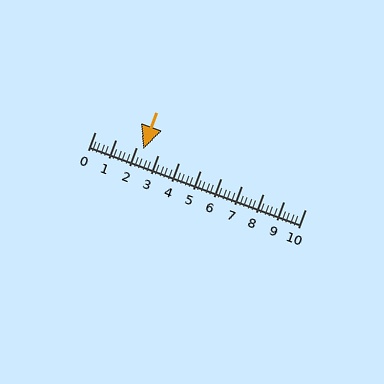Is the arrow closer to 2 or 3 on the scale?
The arrow is closer to 2.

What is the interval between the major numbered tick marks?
The major tick marks are spaced 1 units apart.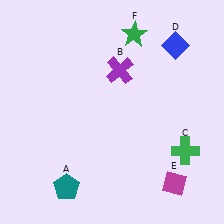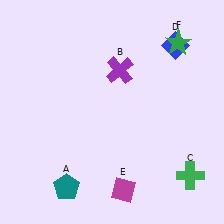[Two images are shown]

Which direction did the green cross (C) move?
The green cross (C) moved down.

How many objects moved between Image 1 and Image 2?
3 objects moved between the two images.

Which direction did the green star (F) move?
The green star (F) moved right.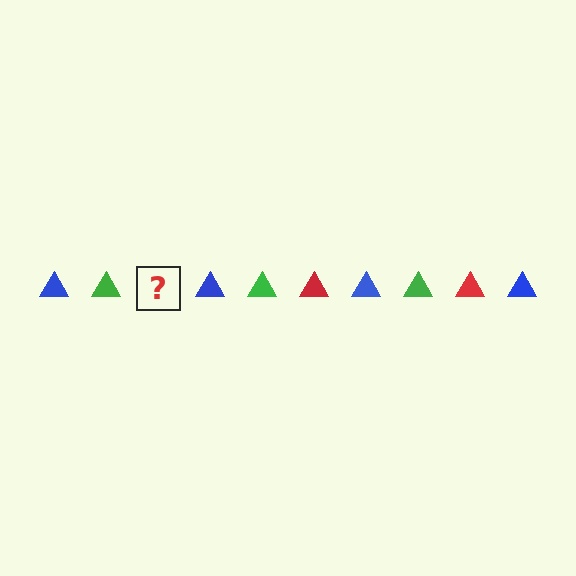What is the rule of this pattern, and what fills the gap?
The rule is that the pattern cycles through blue, green, red triangles. The gap should be filled with a red triangle.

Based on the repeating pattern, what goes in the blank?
The blank should be a red triangle.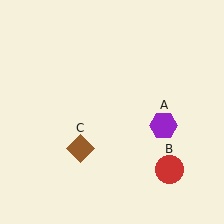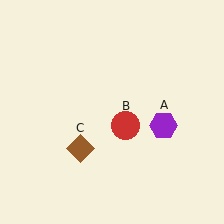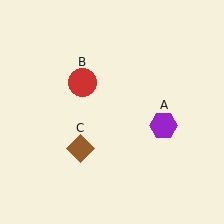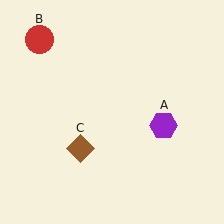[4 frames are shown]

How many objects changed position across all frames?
1 object changed position: red circle (object B).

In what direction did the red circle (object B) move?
The red circle (object B) moved up and to the left.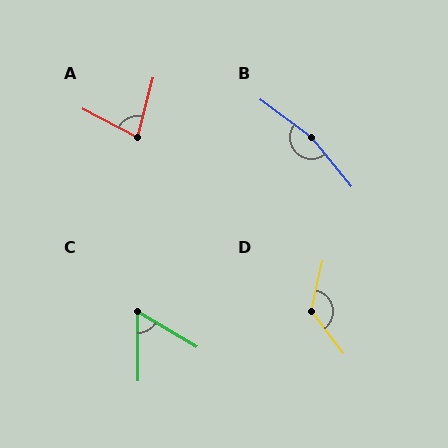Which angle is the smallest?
C, at approximately 59 degrees.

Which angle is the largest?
B, at approximately 166 degrees.